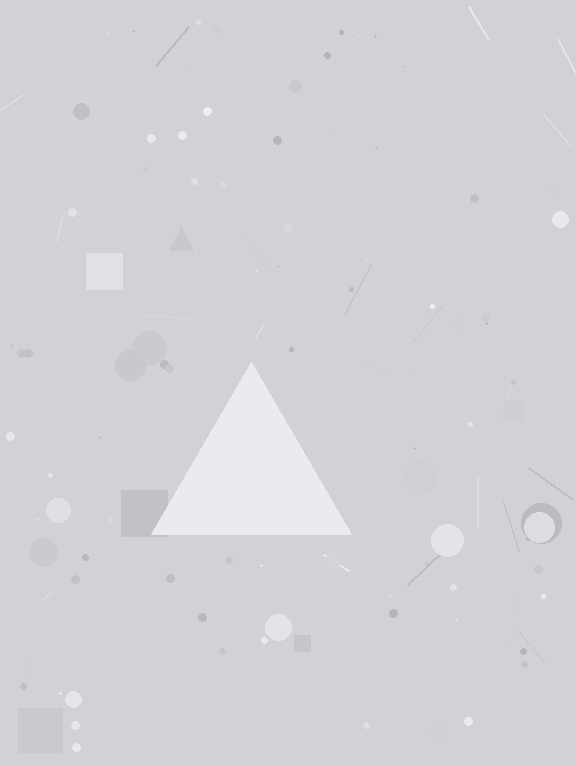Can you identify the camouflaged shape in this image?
The camouflaged shape is a triangle.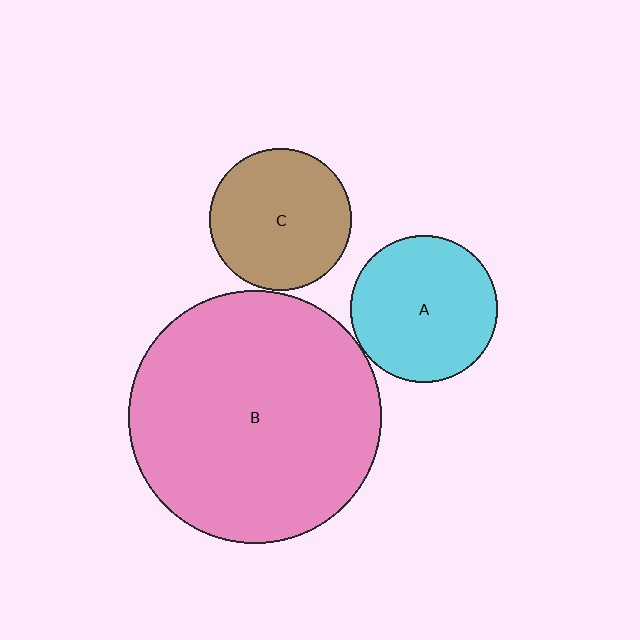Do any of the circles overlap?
No, none of the circles overlap.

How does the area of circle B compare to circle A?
Approximately 3.0 times.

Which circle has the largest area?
Circle B (pink).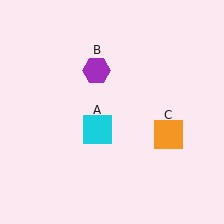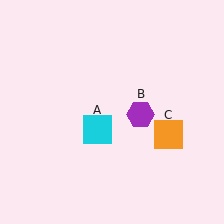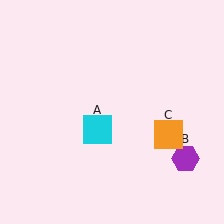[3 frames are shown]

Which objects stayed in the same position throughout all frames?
Cyan square (object A) and orange square (object C) remained stationary.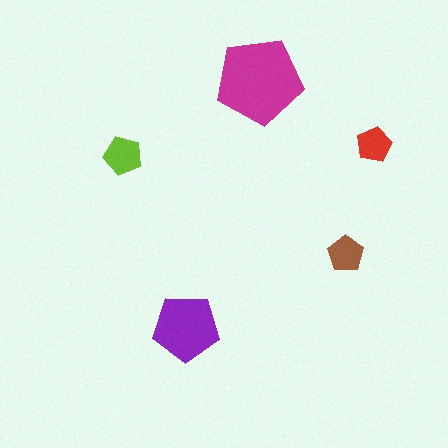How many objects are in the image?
There are 5 objects in the image.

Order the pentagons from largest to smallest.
the magenta one, the purple one, the lime one, the brown one, the red one.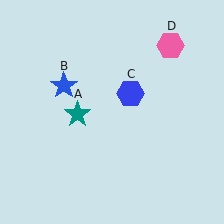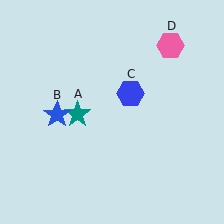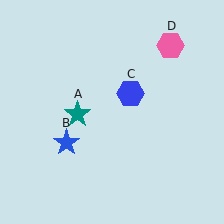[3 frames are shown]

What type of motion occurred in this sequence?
The blue star (object B) rotated counterclockwise around the center of the scene.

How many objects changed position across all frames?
1 object changed position: blue star (object B).